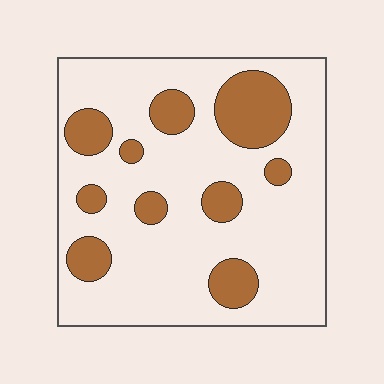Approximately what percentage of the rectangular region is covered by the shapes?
Approximately 20%.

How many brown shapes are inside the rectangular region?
10.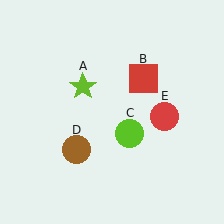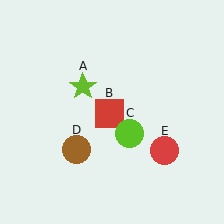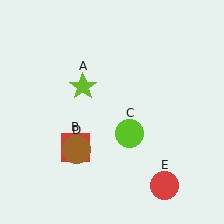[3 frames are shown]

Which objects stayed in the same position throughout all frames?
Lime star (object A) and lime circle (object C) and brown circle (object D) remained stationary.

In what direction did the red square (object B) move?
The red square (object B) moved down and to the left.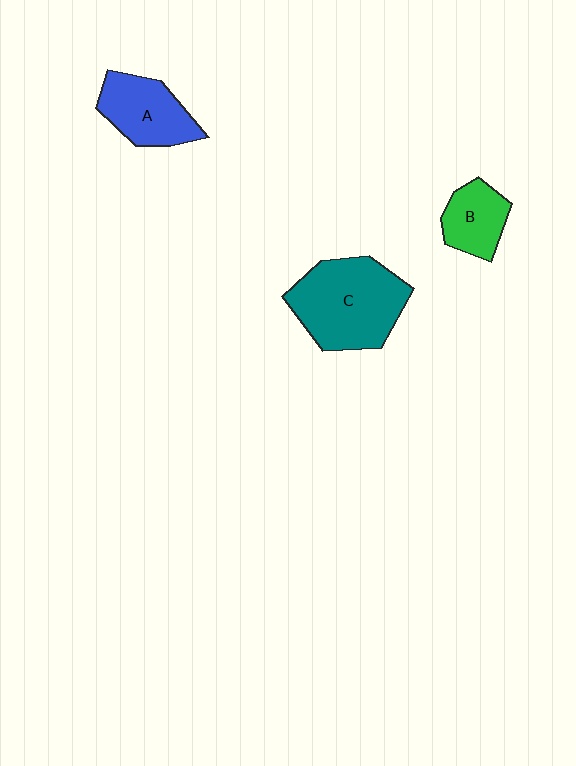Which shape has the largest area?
Shape C (teal).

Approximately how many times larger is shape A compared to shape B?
Approximately 1.4 times.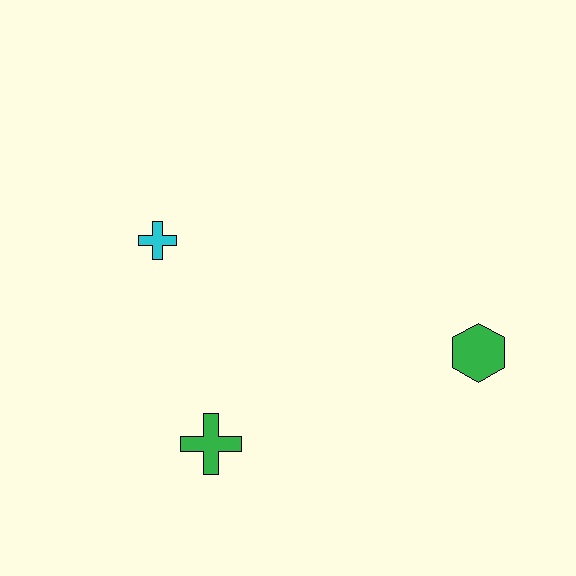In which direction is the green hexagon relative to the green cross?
The green hexagon is to the right of the green cross.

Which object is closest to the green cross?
The cyan cross is closest to the green cross.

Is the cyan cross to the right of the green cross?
No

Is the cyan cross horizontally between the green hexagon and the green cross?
No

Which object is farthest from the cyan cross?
The green hexagon is farthest from the cyan cross.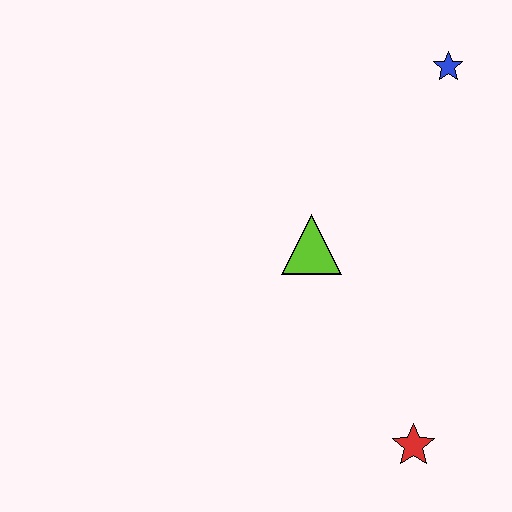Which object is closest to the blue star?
The lime triangle is closest to the blue star.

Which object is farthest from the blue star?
The red star is farthest from the blue star.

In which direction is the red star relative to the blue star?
The red star is below the blue star.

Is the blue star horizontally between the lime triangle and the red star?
No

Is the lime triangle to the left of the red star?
Yes